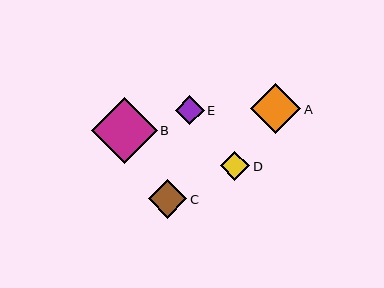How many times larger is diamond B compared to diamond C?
Diamond B is approximately 1.7 times the size of diamond C.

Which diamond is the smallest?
Diamond E is the smallest with a size of approximately 28 pixels.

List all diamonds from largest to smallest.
From largest to smallest: B, A, C, D, E.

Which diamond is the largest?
Diamond B is the largest with a size of approximately 66 pixels.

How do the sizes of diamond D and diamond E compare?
Diamond D and diamond E are approximately the same size.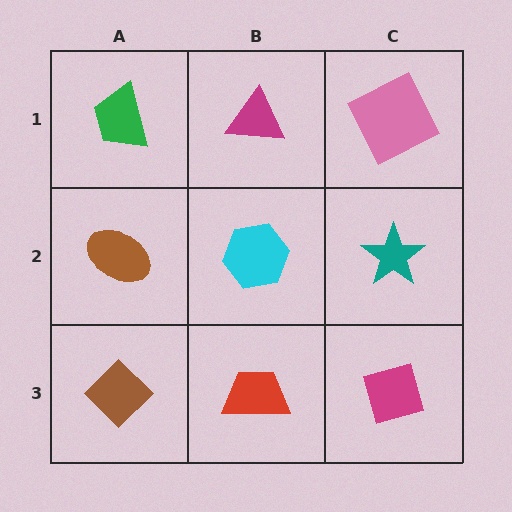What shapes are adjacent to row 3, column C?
A teal star (row 2, column C), a red trapezoid (row 3, column B).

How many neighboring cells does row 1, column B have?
3.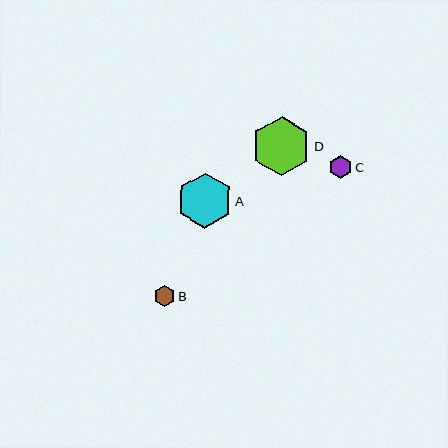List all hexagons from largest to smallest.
From largest to smallest: D, A, C, B.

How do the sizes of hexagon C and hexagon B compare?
Hexagon C and hexagon B are approximately the same size.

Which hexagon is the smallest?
Hexagon B is the smallest with a size of approximately 21 pixels.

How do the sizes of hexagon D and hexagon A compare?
Hexagon D and hexagon A are approximately the same size.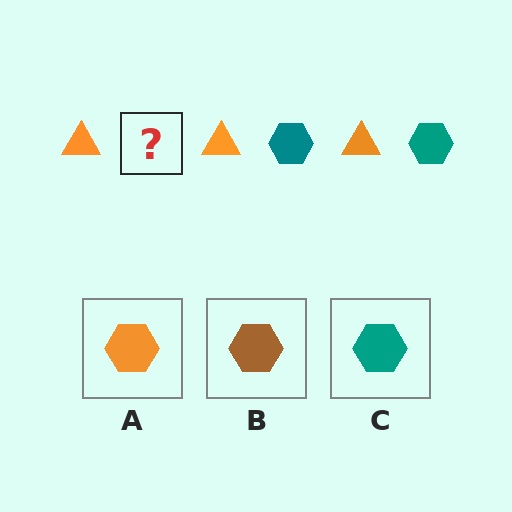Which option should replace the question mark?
Option C.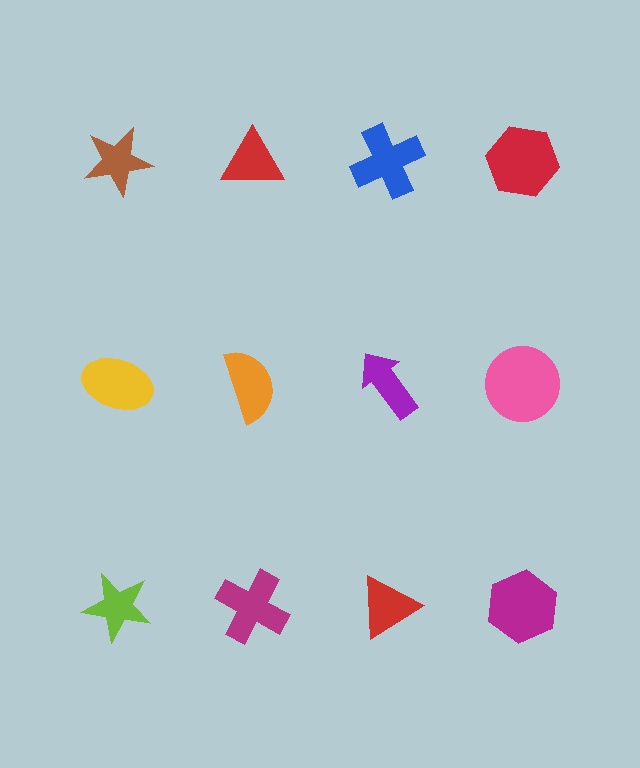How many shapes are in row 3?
4 shapes.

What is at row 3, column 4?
A magenta hexagon.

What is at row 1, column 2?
A red triangle.